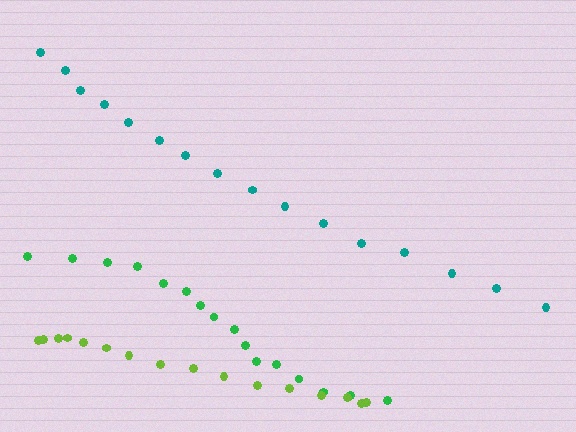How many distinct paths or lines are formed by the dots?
There are 3 distinct paths.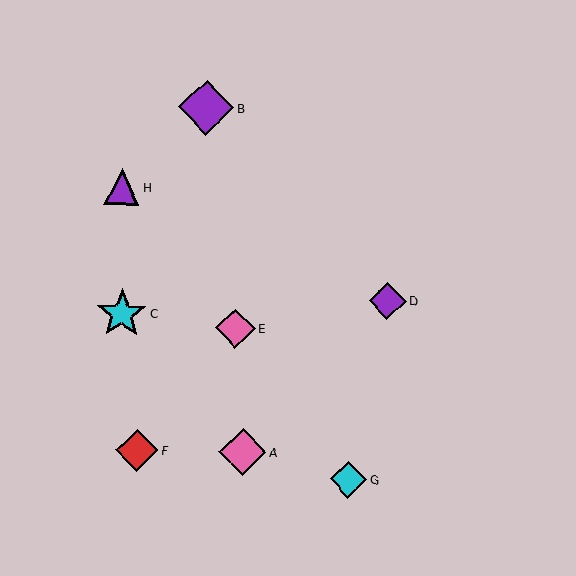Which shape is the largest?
The purple diamond (labeled B) is the largest.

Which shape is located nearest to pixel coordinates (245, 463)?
The pink diamond (labeled A) at (242, 452) is nearest to that location.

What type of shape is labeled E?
Shape E is a pink diamond.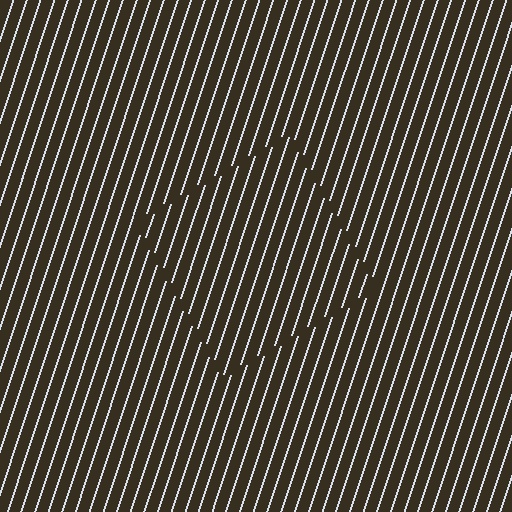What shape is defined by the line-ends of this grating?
An illusory square. The interior of the shape contains the same grating, shifted by half a period — the contour is defined by the phase discontinuity where line-ends from the inner and outer gratings abut.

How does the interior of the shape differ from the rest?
The interior of the shape contains the same grating, shifted by half a period — the contour is defined by the phase discontinuity where line-ends from the inner and outer gratings abut.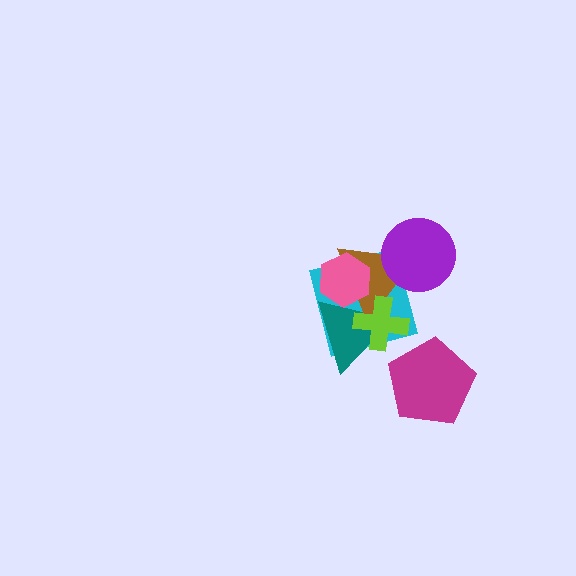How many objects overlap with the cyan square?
4 objects overlap with the cyan square.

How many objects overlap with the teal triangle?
4 objects overlap with the teal triangle.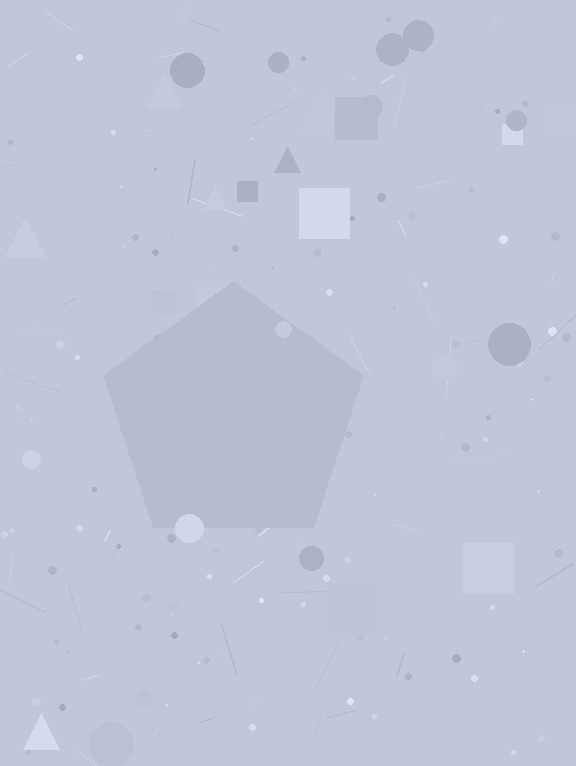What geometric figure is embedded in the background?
A pentagon is embedded in the background.